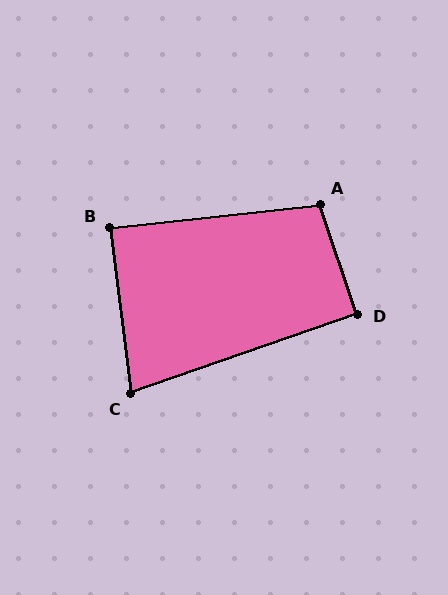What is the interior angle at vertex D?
Approximately 91 degrees (approximately right).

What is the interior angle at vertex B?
Approximately 89 degrees (approximately right).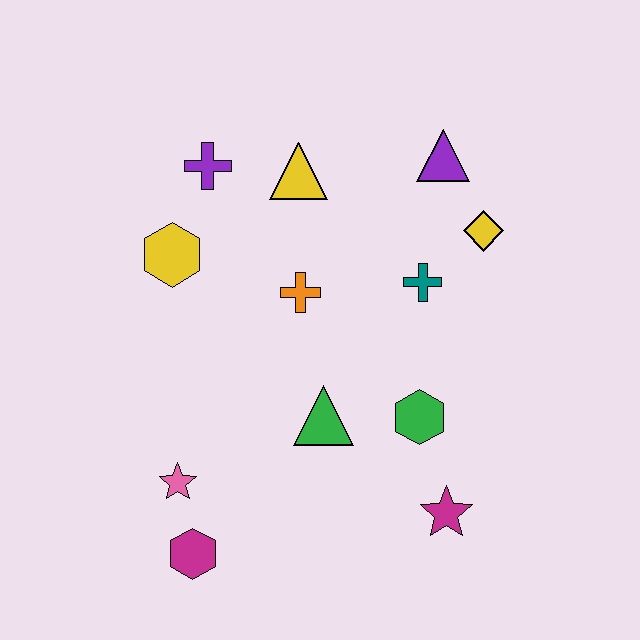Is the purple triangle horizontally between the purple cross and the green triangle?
No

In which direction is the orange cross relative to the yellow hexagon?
The orange cross is to the right of the yellow hexagon.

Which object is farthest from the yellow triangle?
The magenta hexagon is farthest from the yellow triangle.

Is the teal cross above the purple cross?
No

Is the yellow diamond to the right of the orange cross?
Yes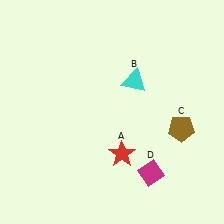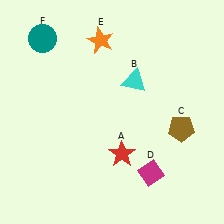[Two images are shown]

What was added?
An orange star (E), a teal circle (F) were added in Image 2.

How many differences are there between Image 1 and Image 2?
There are 2 differences between the two images.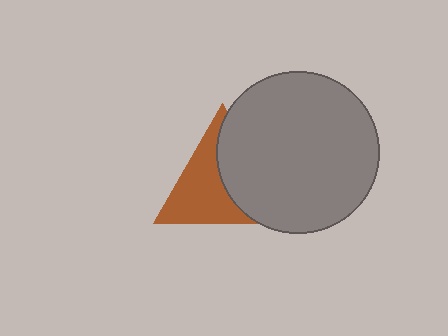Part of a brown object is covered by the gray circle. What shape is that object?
It is a triangle.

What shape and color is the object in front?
The object in front is a gray circle.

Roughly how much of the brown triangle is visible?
About half of it is visible (roughly 53%).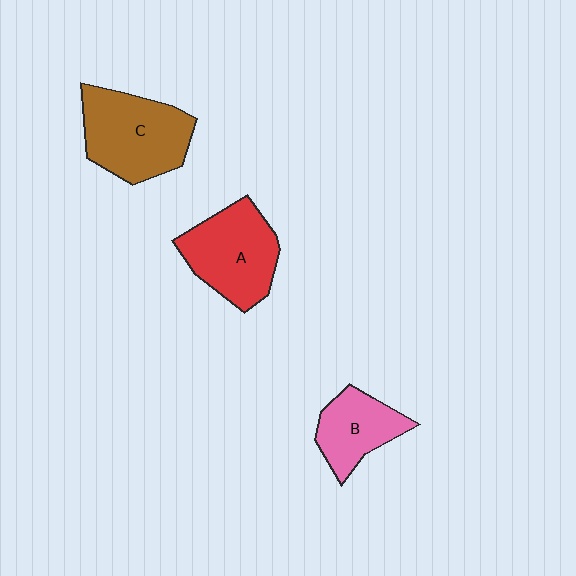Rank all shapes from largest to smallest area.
From largest to smallest: C (brown), A (red), B (pink).